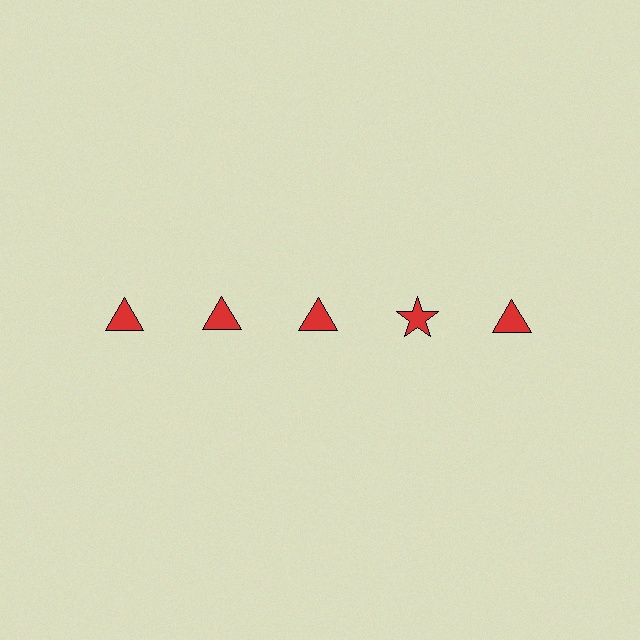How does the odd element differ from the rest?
It has a different shape: star instead of triangle.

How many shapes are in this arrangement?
There are 5 shapes arranged in a grid pattern.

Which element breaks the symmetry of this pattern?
The red star in the top row, second from right column breaks the symmetry. All other shapes are red triangles.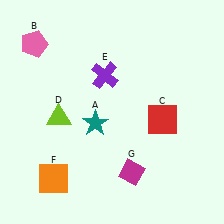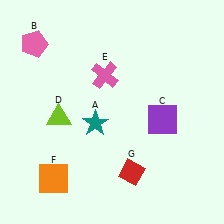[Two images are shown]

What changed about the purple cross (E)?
In Image 1, E is purple. In Image 2, it changed to pink.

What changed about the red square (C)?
In Image 1, C is red. In Image 2, it changed to purple.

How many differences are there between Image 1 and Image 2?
There are 3 differences between the two images.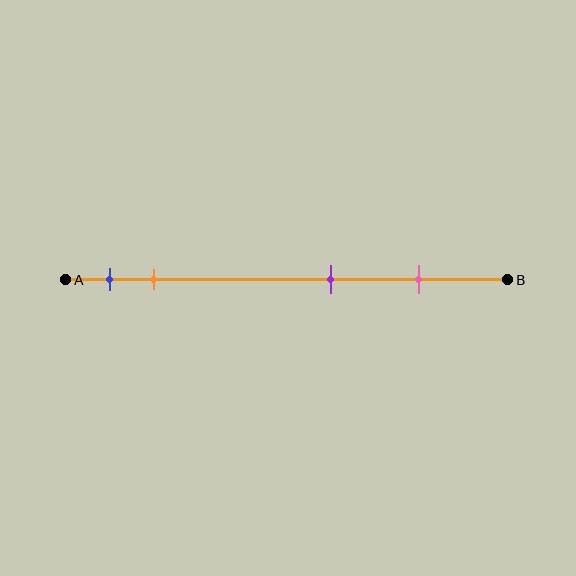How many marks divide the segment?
There are 4 marks dividing the segment.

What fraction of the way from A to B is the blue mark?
The blue mark is approximately 10% (0.1) of the way from A to B.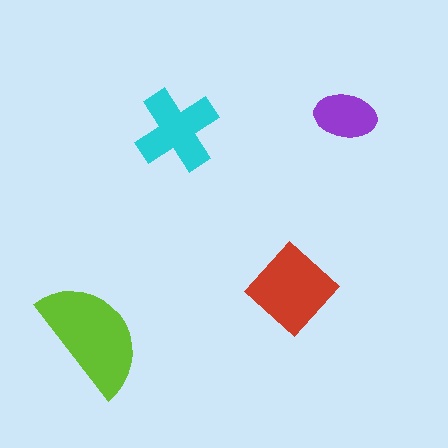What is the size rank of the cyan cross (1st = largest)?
3rd.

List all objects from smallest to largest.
The purple ellipse, the cyan cross, the red diamond, the lime semicircle.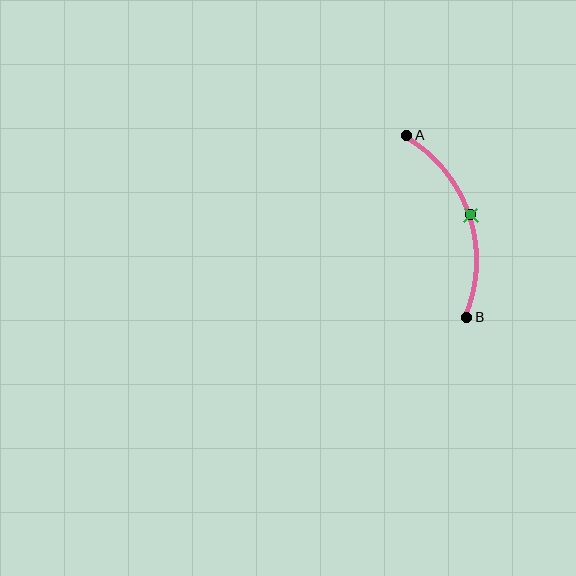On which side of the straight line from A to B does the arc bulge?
The arc bulges to the right of the straight line connecting A and B.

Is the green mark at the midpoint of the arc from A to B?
Yes. The green mark lies on the arc at equal arc-length from both A and B — it is the arc midpoint.